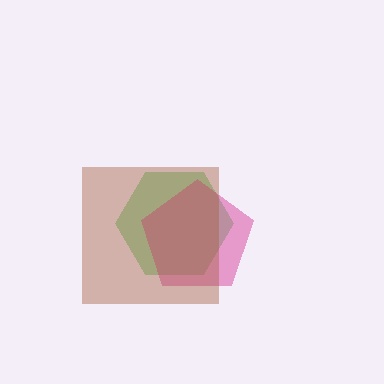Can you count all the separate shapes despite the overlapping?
Yes, there are 3 separate shapes.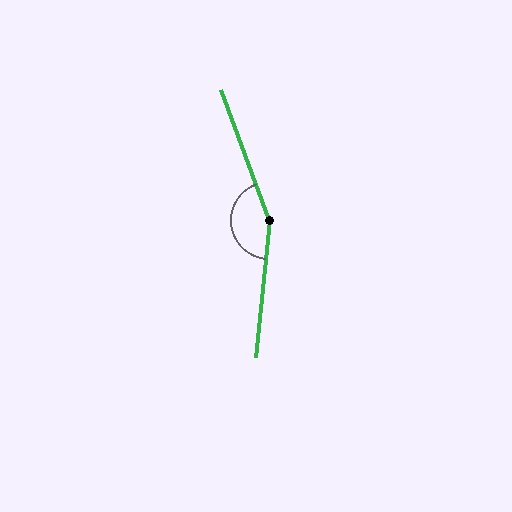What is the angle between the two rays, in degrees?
Approximately 154 degrees.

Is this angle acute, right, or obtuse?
It is obtuse.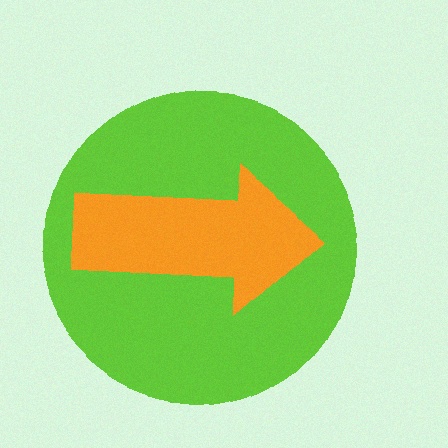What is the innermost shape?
The orange arrow.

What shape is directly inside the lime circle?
The orange arrow.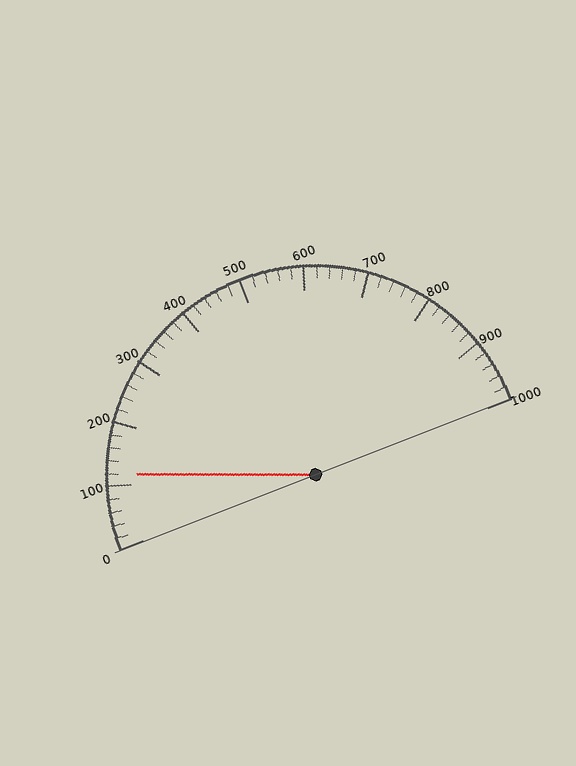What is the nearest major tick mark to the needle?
The nearest major tick mark is 100.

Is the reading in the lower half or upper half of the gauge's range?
The reading is in the lower half of the range (0 to 1000).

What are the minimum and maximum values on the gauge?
The gauge ranges from 0 to 1000.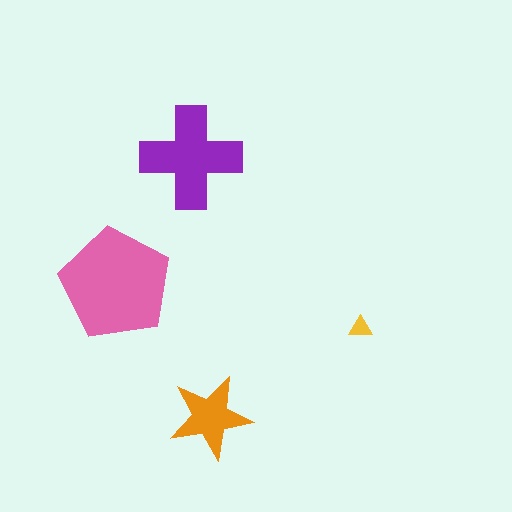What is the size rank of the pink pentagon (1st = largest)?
1st.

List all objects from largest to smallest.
The pink pentagon, the purple cross, the orange star, the yellow triangle.